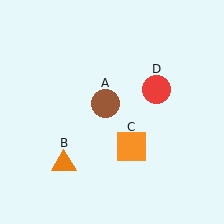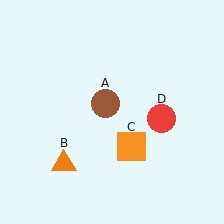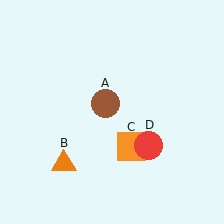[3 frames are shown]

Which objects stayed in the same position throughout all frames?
Brown circle (object A) and orange triangle (object B) and orange square (object C) remained stationary.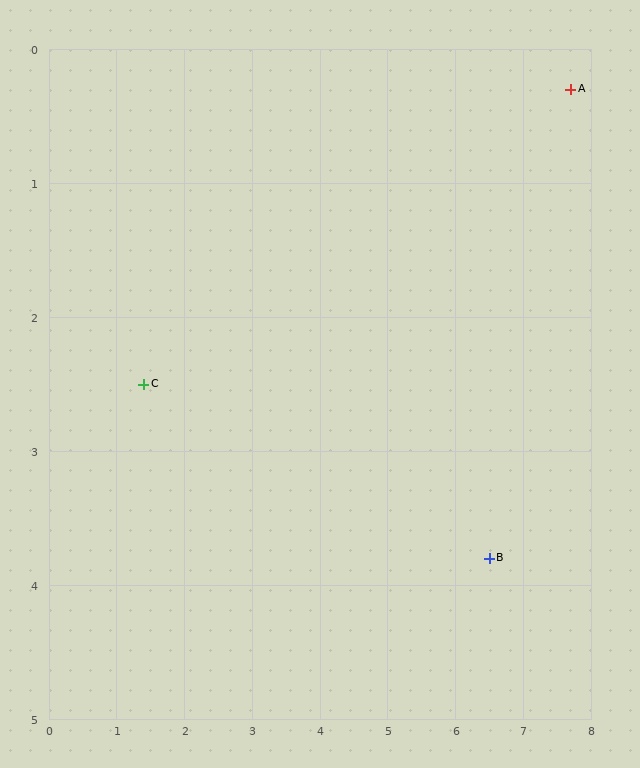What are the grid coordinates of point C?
Point C is at approximately (1.4, 2.5).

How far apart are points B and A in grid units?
Points B and A are about 3.7 grid units apart.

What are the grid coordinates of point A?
Point A is at approximately (7.7, 0.3).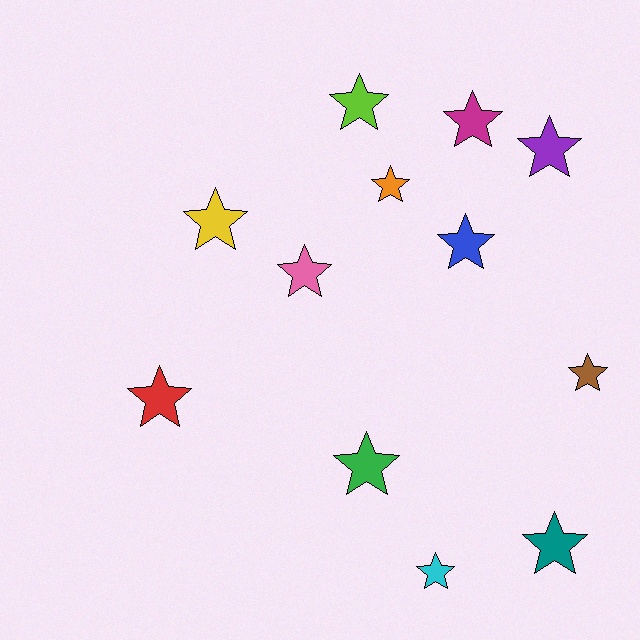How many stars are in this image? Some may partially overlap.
There are 12 stars.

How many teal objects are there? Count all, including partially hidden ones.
There is 1 teal object.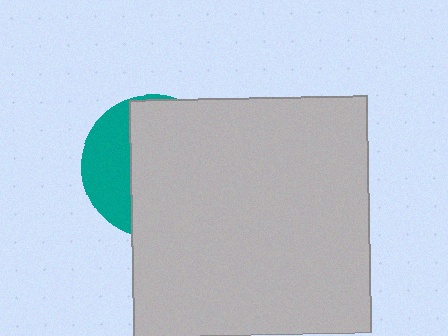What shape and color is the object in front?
The object in front is a light gray square.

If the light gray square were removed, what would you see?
You would see the complete teal circle.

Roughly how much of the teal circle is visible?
A small part of it is visible (roughly 30%).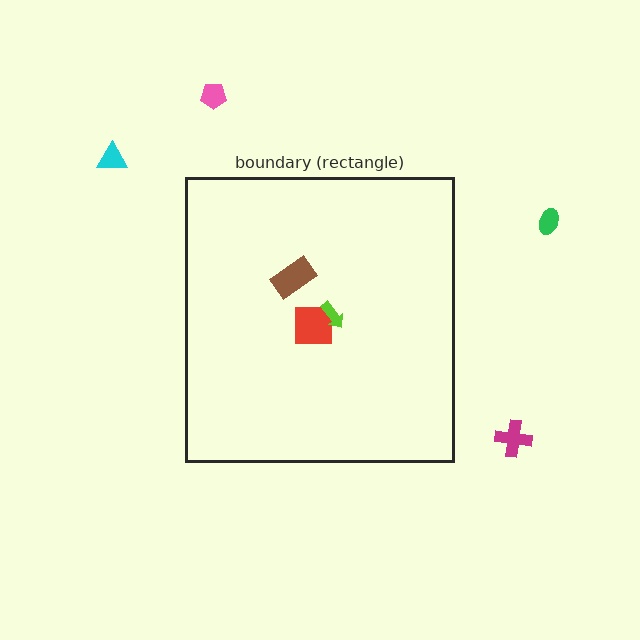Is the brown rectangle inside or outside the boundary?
Inside.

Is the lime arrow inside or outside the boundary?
Inside.